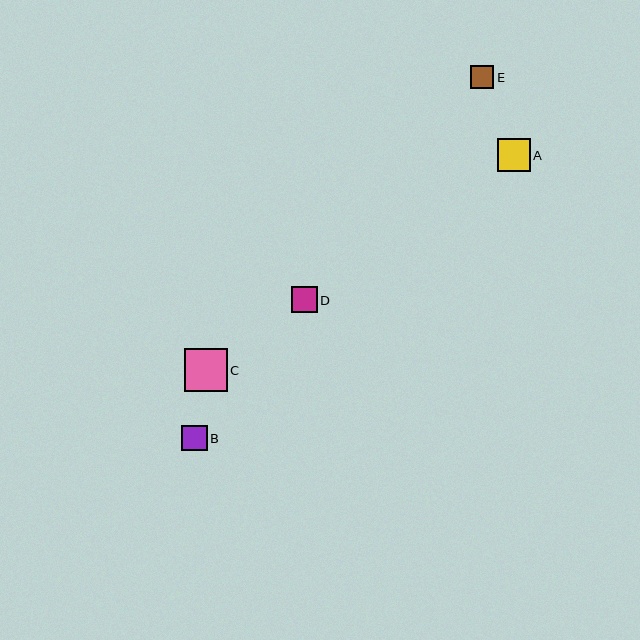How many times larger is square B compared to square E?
Square B is approximately 1.1 times the size of square E.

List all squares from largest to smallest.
From largest to smallest: C, A, B, D, E.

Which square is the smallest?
Square E is the smallest with a size of approximately 23 pixels.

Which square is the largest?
Square C is the largest with a size of approximately 43 pixels.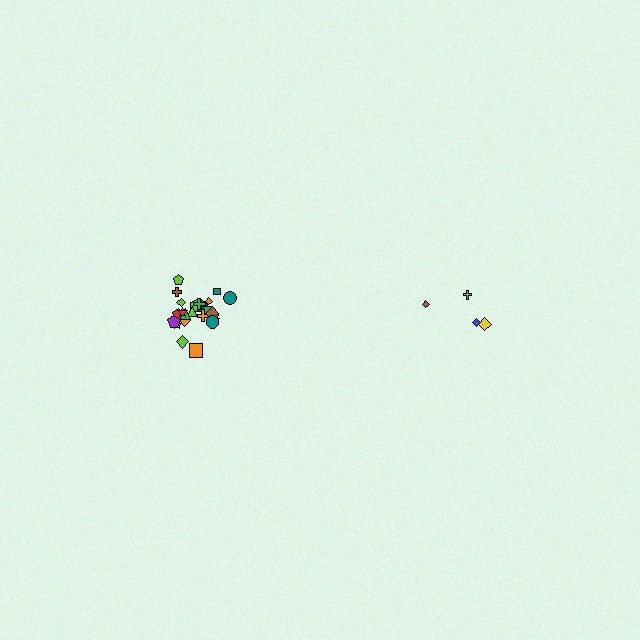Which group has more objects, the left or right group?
The left group.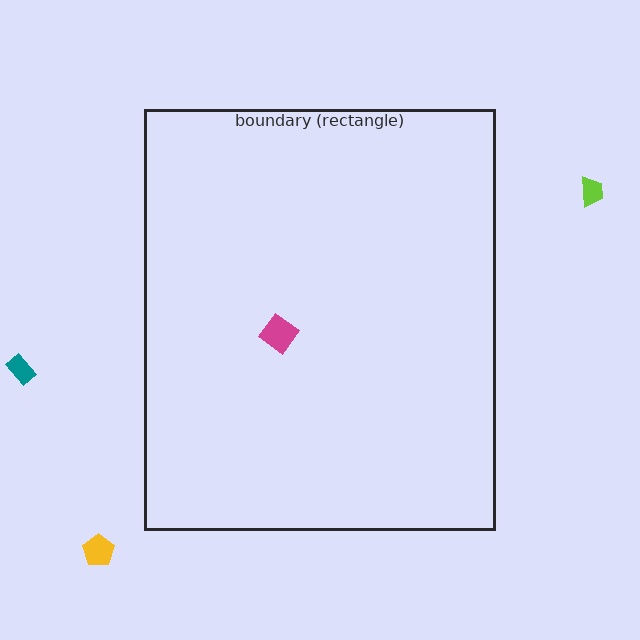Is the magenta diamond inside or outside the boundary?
Inside.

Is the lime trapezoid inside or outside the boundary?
Outside.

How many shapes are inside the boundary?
1 inside, 3 outside.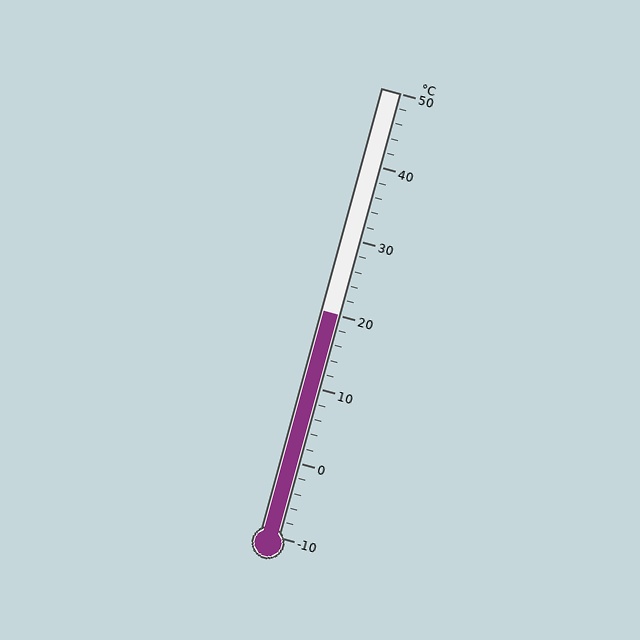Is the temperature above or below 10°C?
The temperature is above 10°C.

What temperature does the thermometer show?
The thermometer shows approximately 20°C.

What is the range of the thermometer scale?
The thermometer scale ranges from -10°C to 50°C.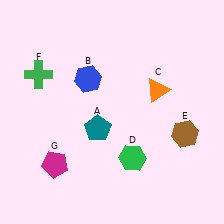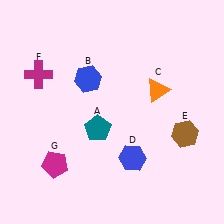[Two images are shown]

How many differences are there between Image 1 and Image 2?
There are 2 differences between the two images.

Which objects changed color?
D changed from green to blue. F changed from green to magenta.